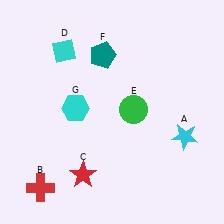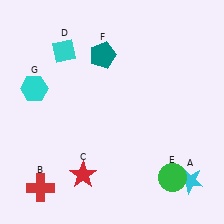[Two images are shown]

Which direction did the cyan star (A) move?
The cyan star (A) moved down.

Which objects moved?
The objects that moved are: the cyan star (A), the green circle (E), the cyan hexagon (G).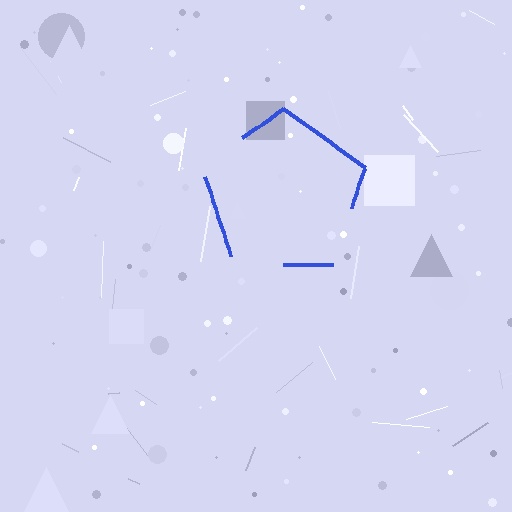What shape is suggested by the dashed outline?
The dashed outline suggests a pentagon.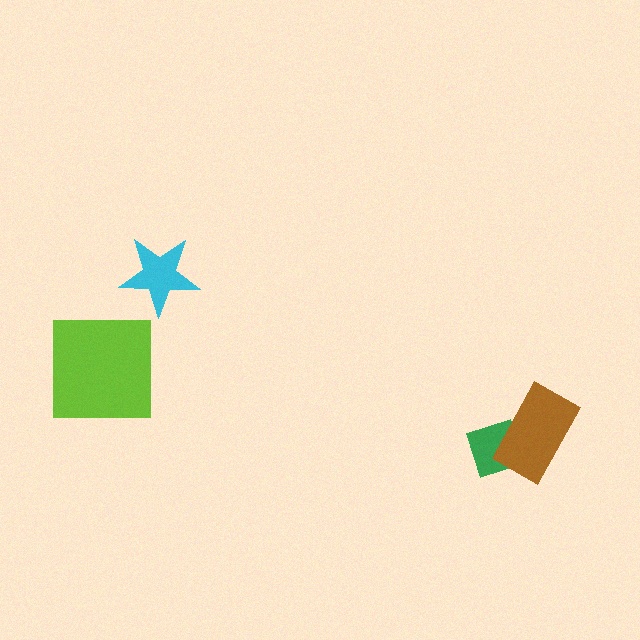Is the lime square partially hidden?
No, no other shape covers it.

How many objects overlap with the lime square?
0 objects overlap with the lime square.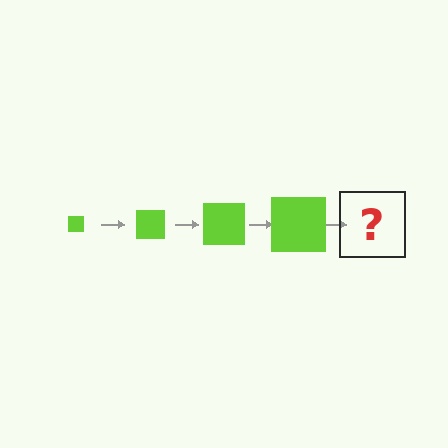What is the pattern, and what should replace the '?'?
The pattern is that the square gets progressively larger each step. The '?' should be a lime square, larger than the previous one.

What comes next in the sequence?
The next element should be a lime square, larger than the previous one.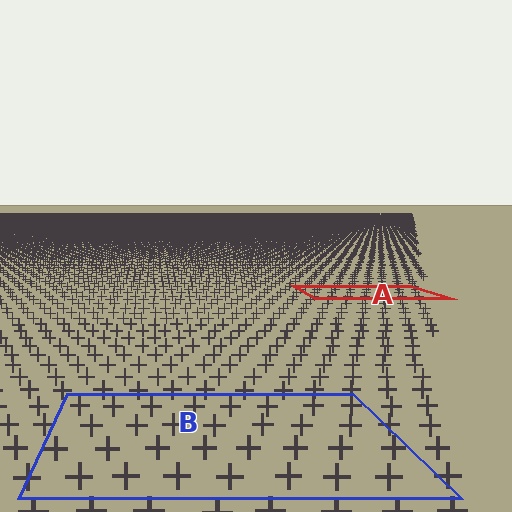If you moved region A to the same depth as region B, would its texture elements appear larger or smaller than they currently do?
They would appear larger. At a closer depth, the same texture elements are projected at a bigger on-screen size.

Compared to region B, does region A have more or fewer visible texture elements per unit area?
Region A has more texture elements per unit area — they are packed more densely because it is farther away.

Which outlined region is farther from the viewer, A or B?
Region A is farther from the viewer — the texture elements inside it appear smaller and more densely packed.